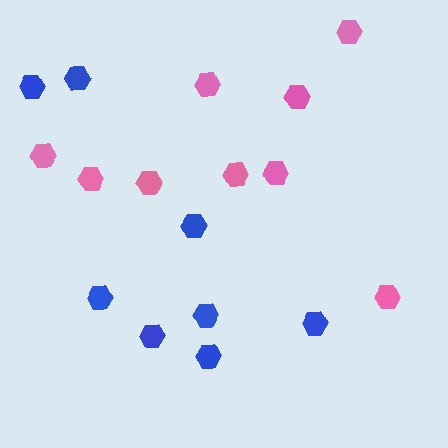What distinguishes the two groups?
There are 2 groups: one group of blue hexagons (8) and one group of pink hexagons (9).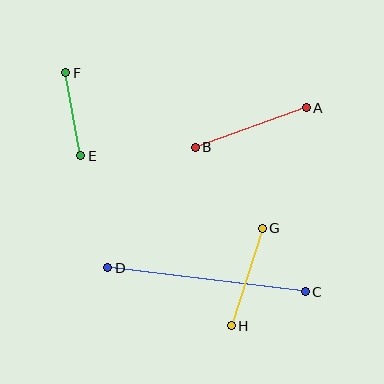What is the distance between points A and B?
The distance is approximately 118 pixels.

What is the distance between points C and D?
The distance is approximately 199 pixels.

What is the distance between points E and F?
The distance is approximately 84 pixels.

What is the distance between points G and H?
The distance is approximately 102 pixels.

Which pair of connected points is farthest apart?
Points C and D are farthest apart.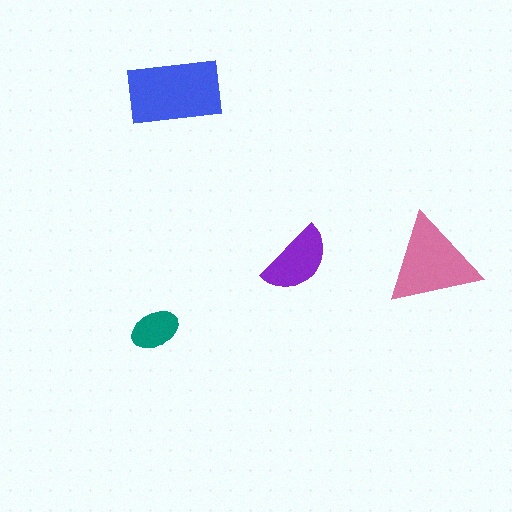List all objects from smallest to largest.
The teal ellipse, the purple semicircle, the pink triangle, the blue rectangle.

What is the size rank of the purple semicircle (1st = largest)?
3rd.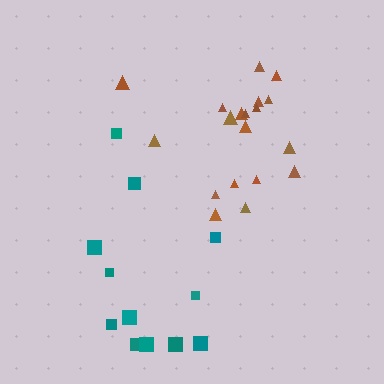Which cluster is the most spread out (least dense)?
Teal.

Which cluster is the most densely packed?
Brown.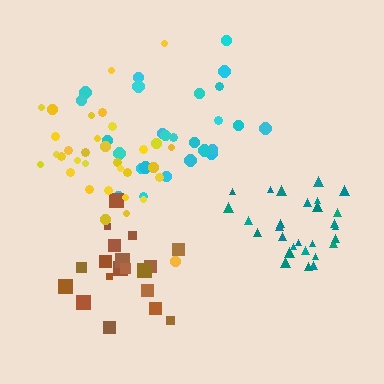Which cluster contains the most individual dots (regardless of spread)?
Yellow (33).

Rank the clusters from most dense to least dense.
teal, yellow, brown, cyan.